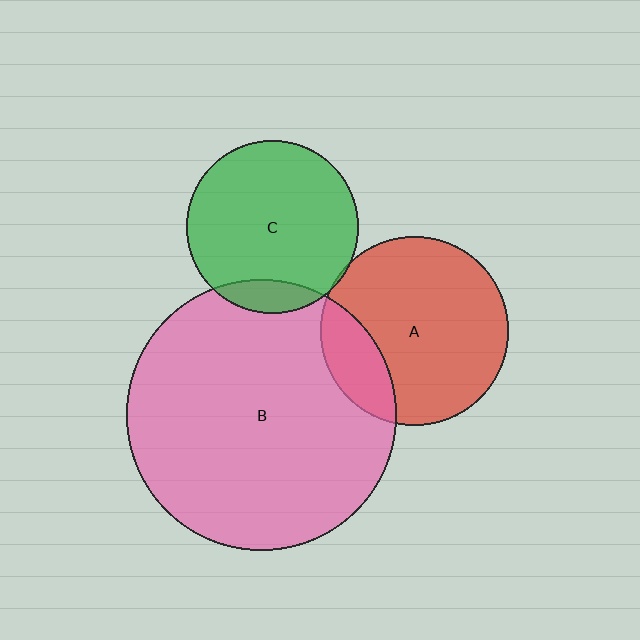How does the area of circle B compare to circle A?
Approximately 2.1 times.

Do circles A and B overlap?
Yes.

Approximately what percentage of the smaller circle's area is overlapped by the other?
Approximately 20%.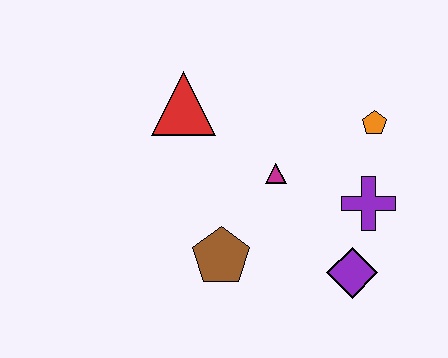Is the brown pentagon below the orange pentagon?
Yes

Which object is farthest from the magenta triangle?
The purple diamond is farthest from the magenta triangle.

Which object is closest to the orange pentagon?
The purple cross is closest to the orange pentagon.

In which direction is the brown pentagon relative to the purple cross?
The brown pentagon is to the left of the purple cross.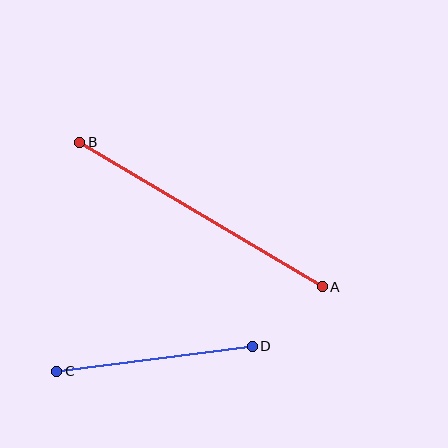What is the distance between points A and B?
The distance is approximately 282 pixels.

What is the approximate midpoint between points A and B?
The midpoint is at approximately (201, 214) pixels.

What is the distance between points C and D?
The distance is approximately 197 pixels.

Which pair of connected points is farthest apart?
Points A and B are farthest apart.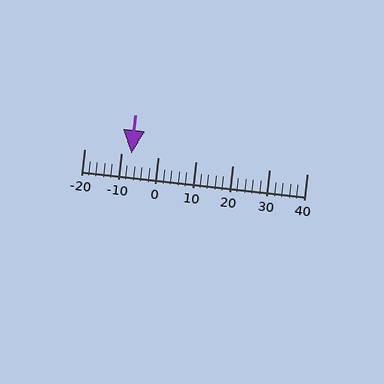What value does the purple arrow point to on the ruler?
The purple arrow points to approximately -7.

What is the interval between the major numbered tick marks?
The major tick marks are spaced 10 units apart.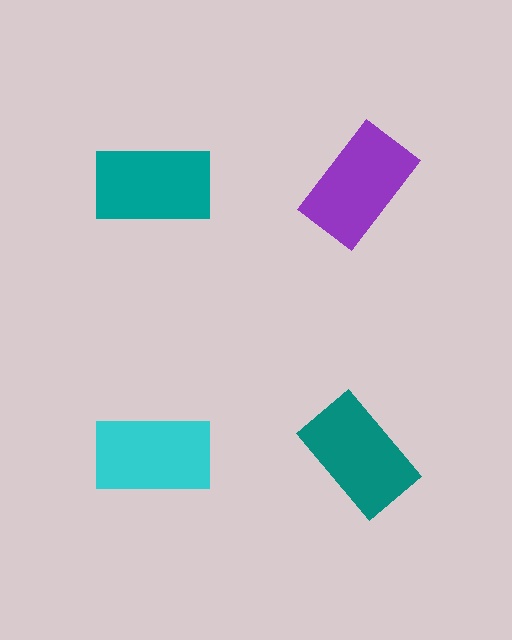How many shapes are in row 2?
2 shapes.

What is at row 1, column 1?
A teal rectangle.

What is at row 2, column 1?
A cyan rectangle.